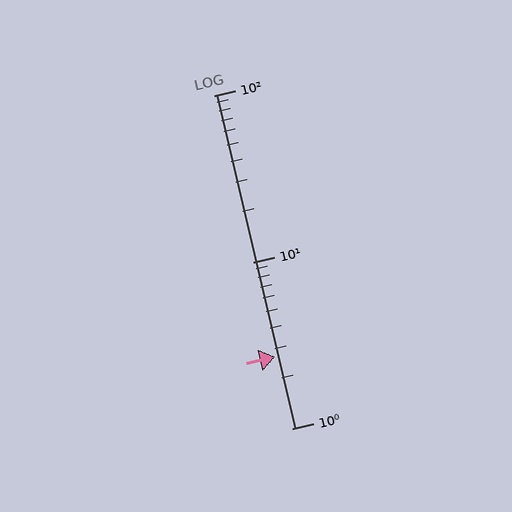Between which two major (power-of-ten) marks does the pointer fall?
The pointer is between 1 and 10.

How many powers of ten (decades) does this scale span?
The scale spans 2 decades, from 1 to 100.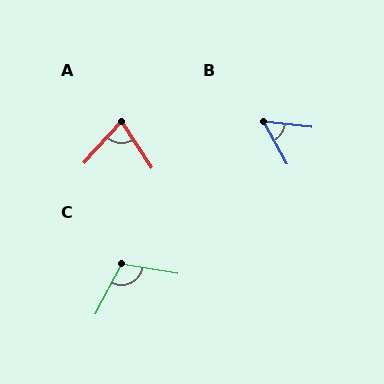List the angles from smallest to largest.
B (55°), A (75°), C (108°).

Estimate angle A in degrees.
Approximately 75 degrees.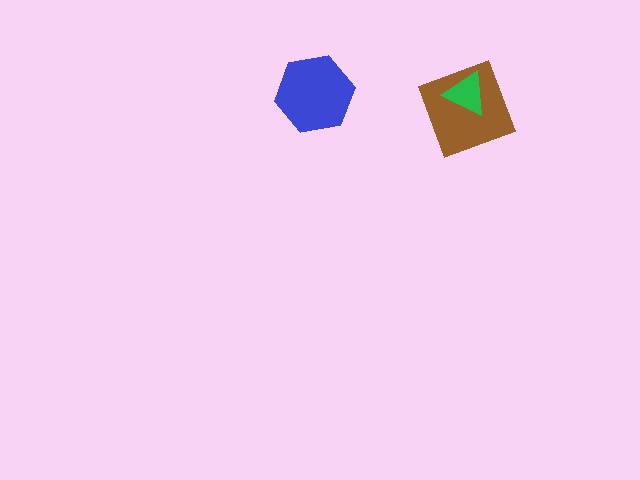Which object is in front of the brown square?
The green triangle is in front of the brown square.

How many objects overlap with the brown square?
1 object overlaps with the brown square.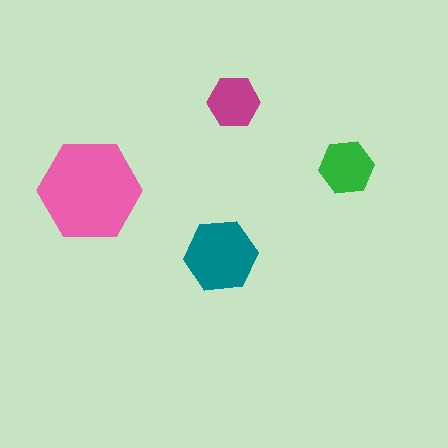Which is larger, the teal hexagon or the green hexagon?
The teal one.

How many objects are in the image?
There are 4 objects in the image.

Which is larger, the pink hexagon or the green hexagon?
The pink one.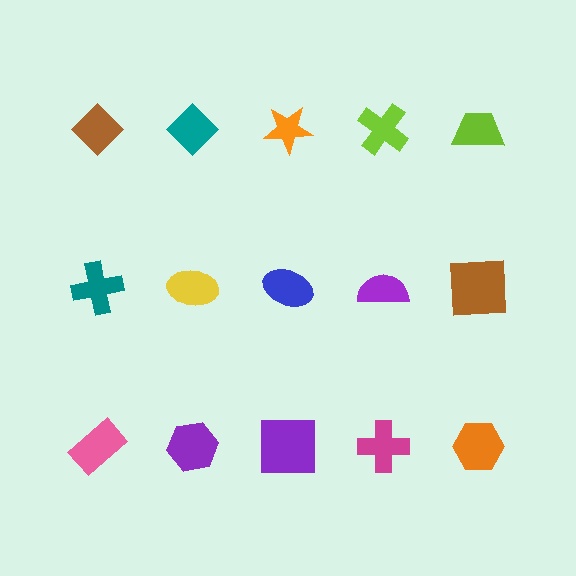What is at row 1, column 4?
A lime cross.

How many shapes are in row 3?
5 shapes.